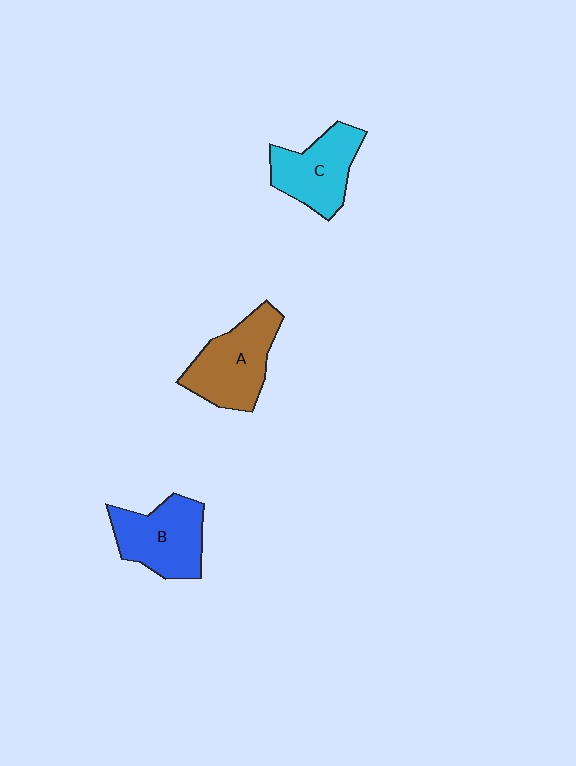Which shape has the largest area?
Shape A (brown).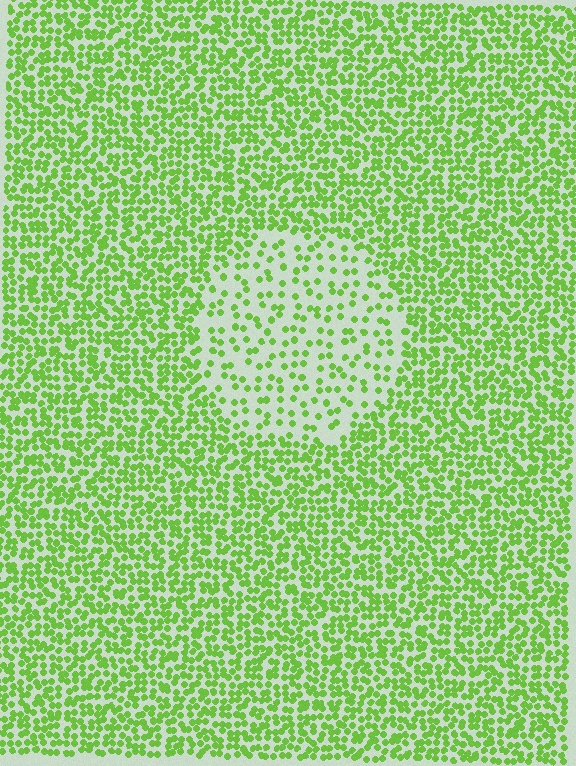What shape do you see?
I see a circle.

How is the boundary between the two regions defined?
The boundary is defined by a change in element density (approximately 2.4x ratio). All elements are the same color, size, and shape.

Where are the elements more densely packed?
The elements are more densely packed outside the circle boundary.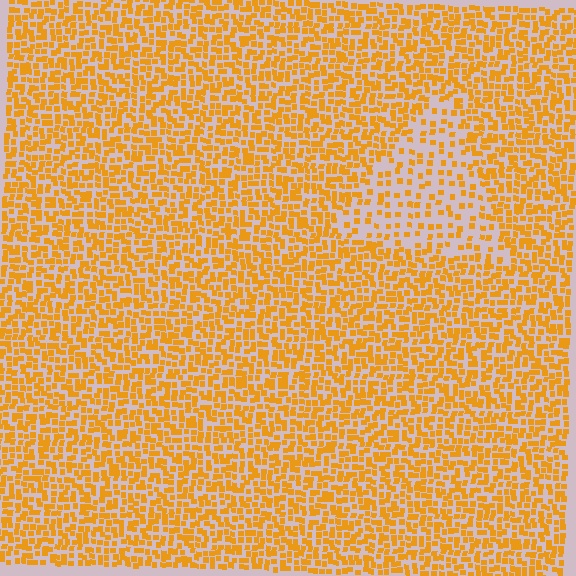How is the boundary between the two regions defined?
The boundary is defined by a change in element density (approximately 2.2x ratio). All elements are the same color, size, and shape.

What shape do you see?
I see a triangle.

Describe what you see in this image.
The image contains small orange elements arranged at two different densities. A triangle-shaped region is visible where the elements are less densely packed than the surrounding area.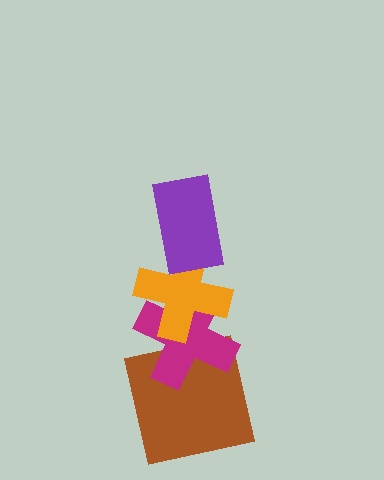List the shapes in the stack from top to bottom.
From top to bottom: the purple rectangle, the orange cross, the magenta cross, the brown square.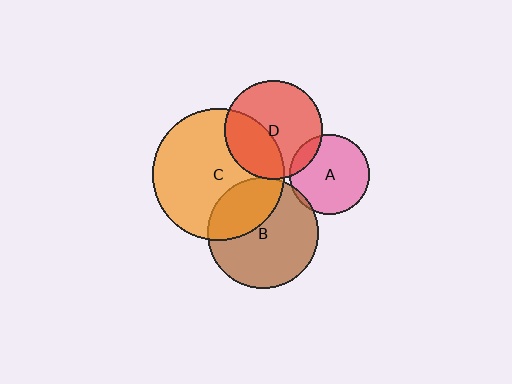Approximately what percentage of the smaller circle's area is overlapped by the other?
Approximately 35%.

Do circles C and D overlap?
Yes.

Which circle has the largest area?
Circle C (orange).